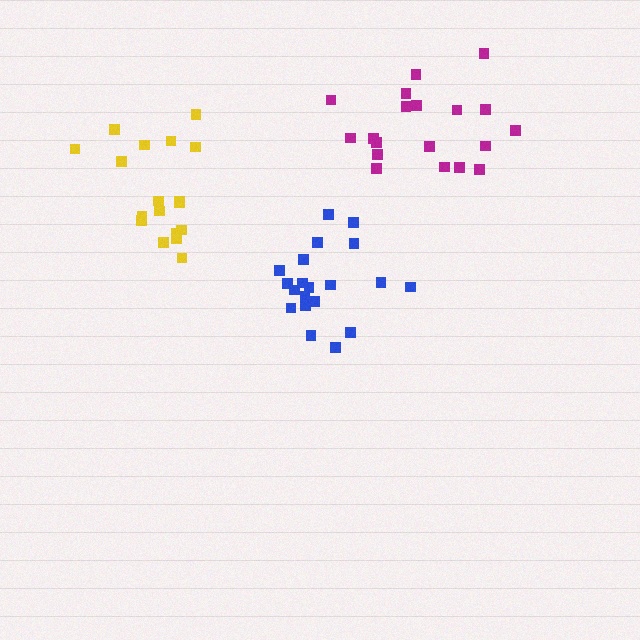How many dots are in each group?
Group 1: 20 dots, Group 2: 19 dots, Group 3: 18 dots (57 total).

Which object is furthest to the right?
The magenta cluster is rightmost.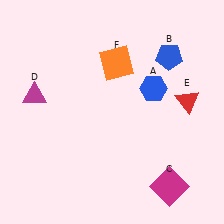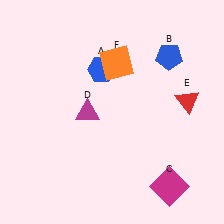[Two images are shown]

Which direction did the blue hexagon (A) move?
The blue hexagon (A) moved left.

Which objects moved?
The objects that moved are: the blue hexagon (A), the magenta triangle (D).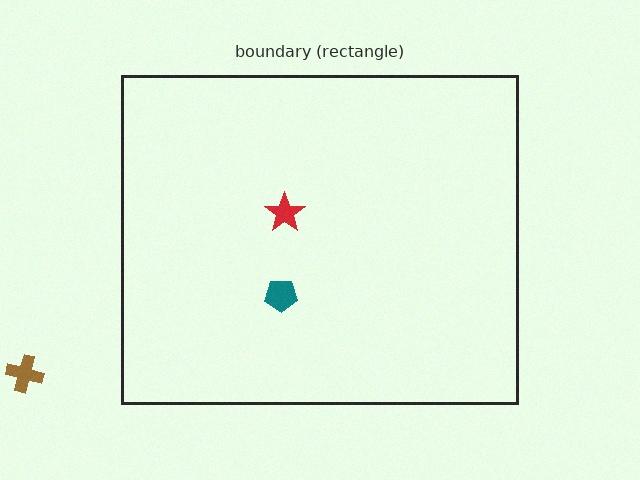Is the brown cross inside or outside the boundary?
Outside.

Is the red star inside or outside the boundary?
Inside.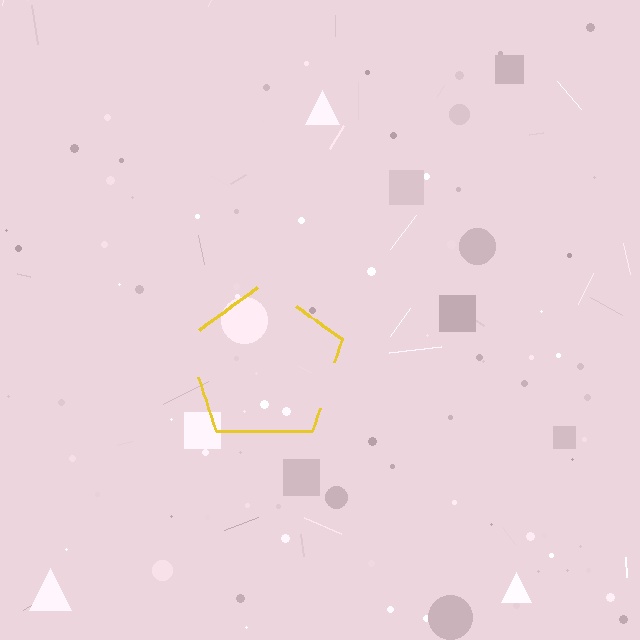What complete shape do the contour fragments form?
The contour fragments form a pentagon.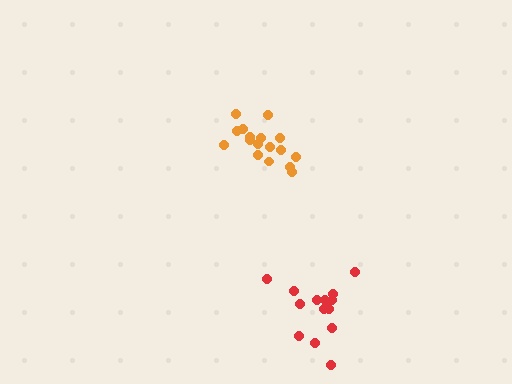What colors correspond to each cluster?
The clusters are colored: orange, red.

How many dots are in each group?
Group 1: 17 dots, Group 2: 15 dots (32 total).